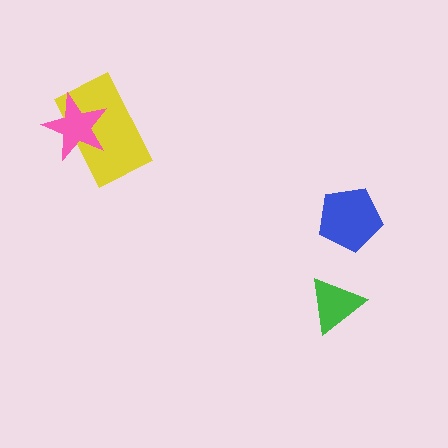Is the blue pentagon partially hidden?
No, no other shape covers it.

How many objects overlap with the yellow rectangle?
1 object overlaps with the yellow rectangle.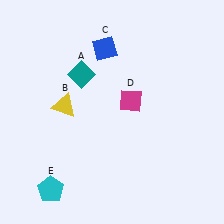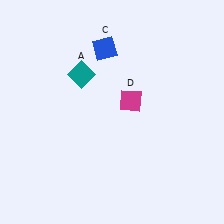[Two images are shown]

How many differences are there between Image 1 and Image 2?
There are 2 differences between the two images.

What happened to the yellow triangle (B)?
The yellow triangle (B) was removed in Image 2. It was in the top-left area of Image 1.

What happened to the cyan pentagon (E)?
The cyan pentagon (E) was removed in Image 2. It was in the bottom-left area of Image 1.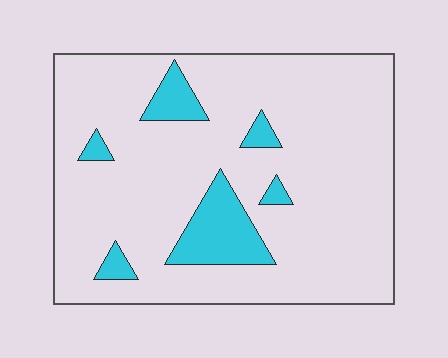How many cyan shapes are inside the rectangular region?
6.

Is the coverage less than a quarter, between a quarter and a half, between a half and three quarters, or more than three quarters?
Less than a quarter.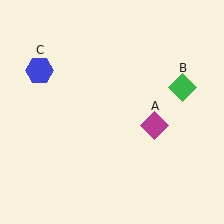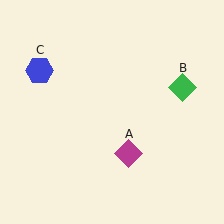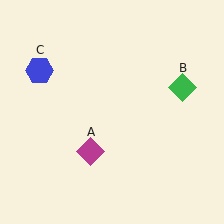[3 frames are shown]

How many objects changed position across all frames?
1 object changed position: magenta diamond (object A).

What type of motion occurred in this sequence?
The magenta diamond (object A) rotated clockwise around the center of the scene.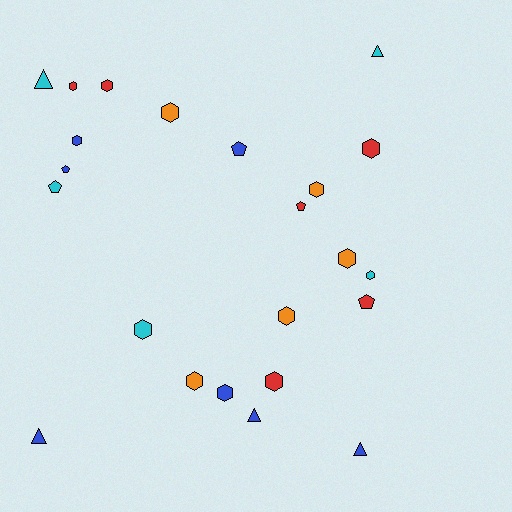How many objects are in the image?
There are 23 objects.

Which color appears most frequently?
Blue, with 7 objects.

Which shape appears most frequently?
Hexagon, with 13 objects.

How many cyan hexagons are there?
There are 2 cyan hexagons.